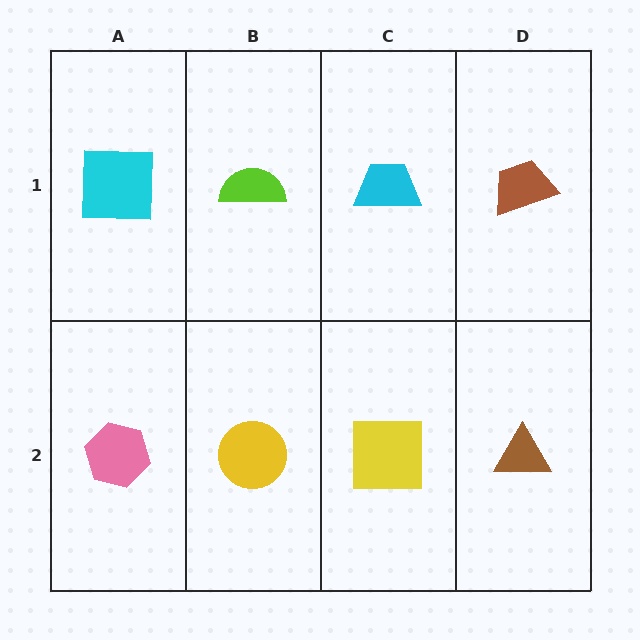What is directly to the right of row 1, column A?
A lime semicircle.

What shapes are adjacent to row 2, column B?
A lime semicircle (row 1, column B), a pink hexagon (row 2, column A), a yellow square (row 2, column C).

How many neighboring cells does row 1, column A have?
2.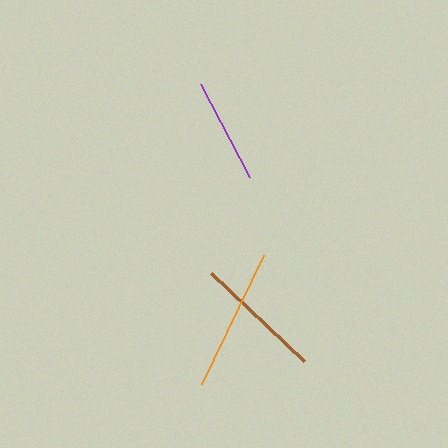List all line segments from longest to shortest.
From longest to shortest: orange, brown, purple.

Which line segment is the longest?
The orange line is the longest at approximately 143 pixels.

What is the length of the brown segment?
The brown segment is approximately 127 pixels long.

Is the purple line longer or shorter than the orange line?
The orange line is longer than the purple line.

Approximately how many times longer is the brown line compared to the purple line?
The brown line is approximately 1.2 times the length of the purple line.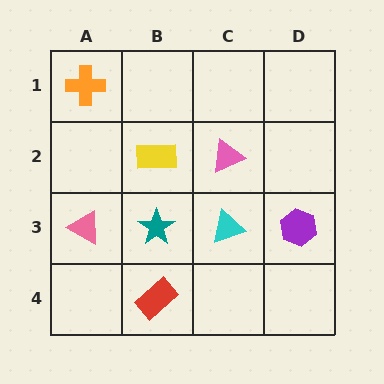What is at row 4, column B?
A red rectangle.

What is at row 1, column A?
An orange cross.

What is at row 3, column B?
A teal star.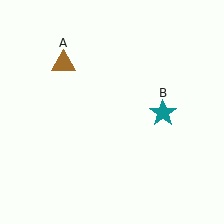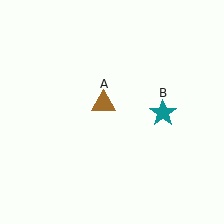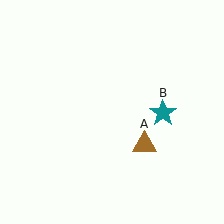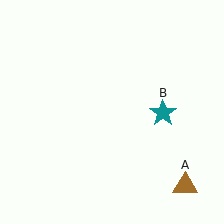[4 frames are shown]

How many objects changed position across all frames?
1 object changed position: brown triangle (object A).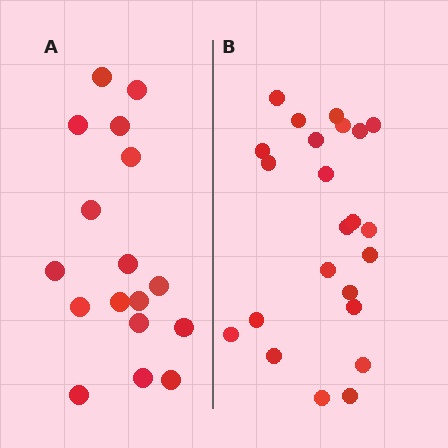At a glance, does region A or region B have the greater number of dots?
Region B (the right region) has more dots.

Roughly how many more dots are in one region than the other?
Region B has about 6 more dots than region A.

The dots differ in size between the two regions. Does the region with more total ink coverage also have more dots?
No. Region A has more total ink coverage because its dots are larger, but region B actually contains more individual dots. Total area can be misleading — the number of items is what matters here.